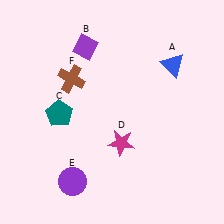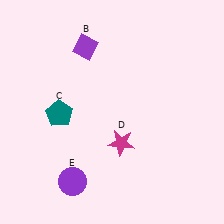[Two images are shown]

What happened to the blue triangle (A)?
The blue triangle (A) was removed in Image 2. It was in the top-right area of Image 1.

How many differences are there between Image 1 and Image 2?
There are 2 differences between the two images.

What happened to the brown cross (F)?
The brown cross (F) was removed in Image 2. It was in the top-left area of Image 1.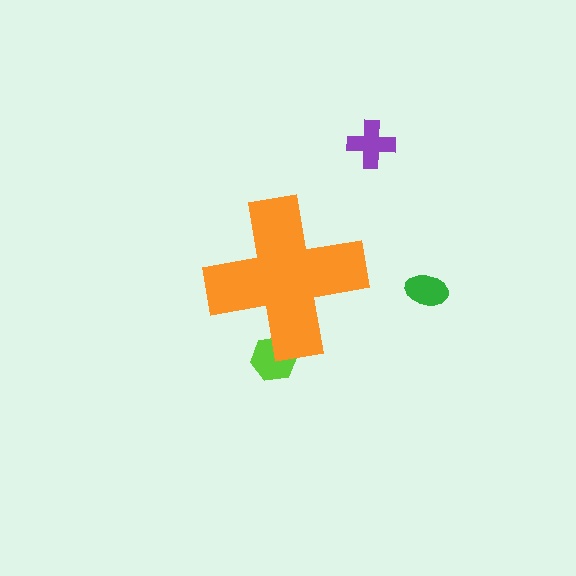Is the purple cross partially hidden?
No, the purple cross is fully visible.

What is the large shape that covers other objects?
An orange cross.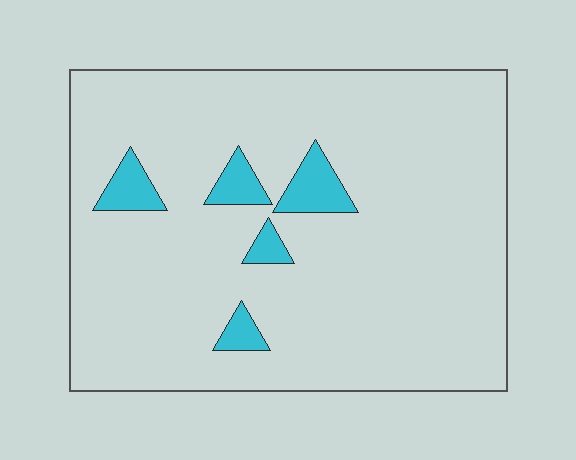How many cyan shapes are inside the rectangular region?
5.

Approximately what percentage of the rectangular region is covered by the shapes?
Approximately 10%.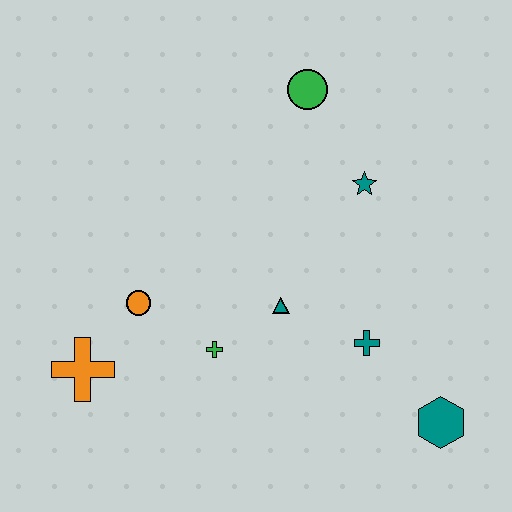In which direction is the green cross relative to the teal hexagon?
The green cross is to the left of the teal hexagon.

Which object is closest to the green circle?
The teal star is closest to the green circle.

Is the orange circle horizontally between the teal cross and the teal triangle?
No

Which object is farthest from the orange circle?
The teal hexagon is farthest from the orange circle.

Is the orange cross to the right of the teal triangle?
No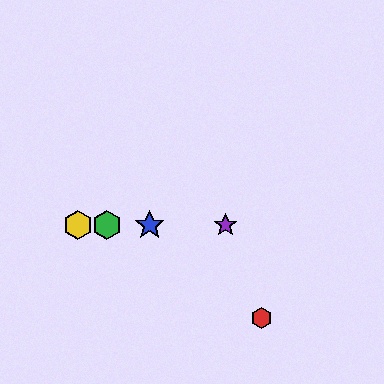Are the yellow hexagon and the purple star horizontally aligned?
Yes, both are at y≈225.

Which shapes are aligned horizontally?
The blue star, the green hexagon, the yellow hexagon, the purple star are aligned horizontally.